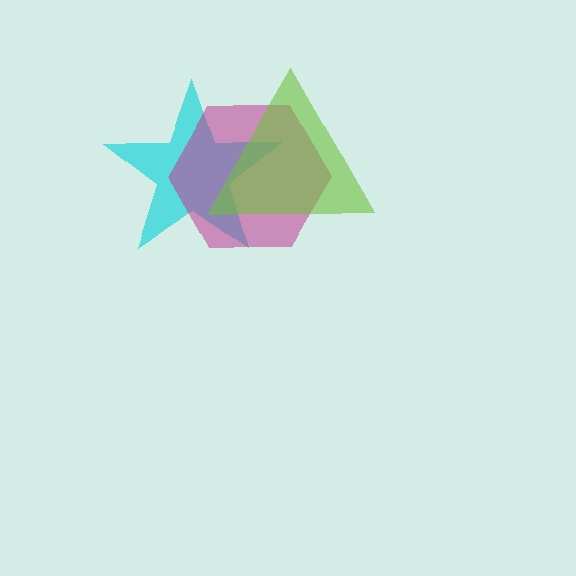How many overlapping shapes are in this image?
There are 3 overlapping shapes in the image.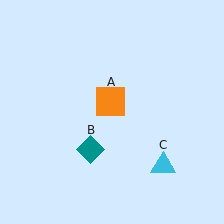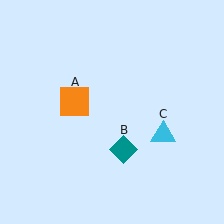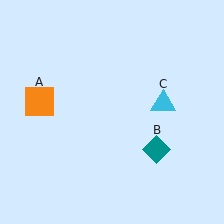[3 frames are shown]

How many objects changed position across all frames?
3 objects changed position: orange square (object A), teal diamond (object B), cyan triangle (object C).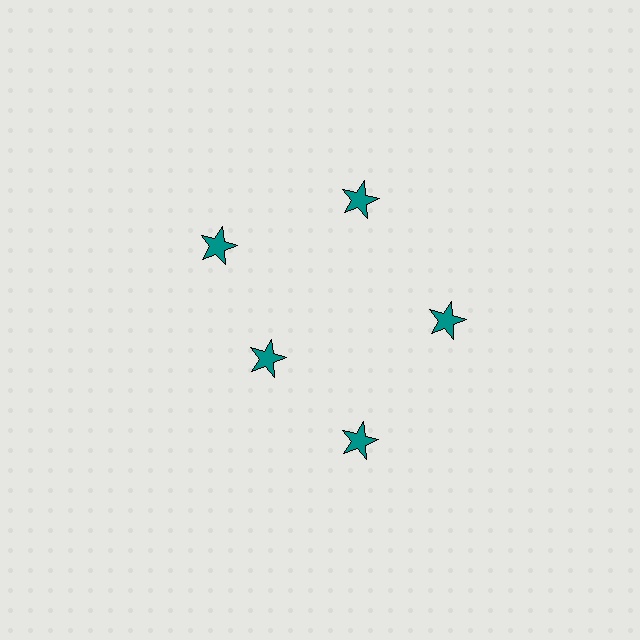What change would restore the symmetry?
The symmetry would be restored by moving it outward, back onto the ring so that all 5 stars sit at equal angles and equal distance from the center.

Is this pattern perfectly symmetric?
No. The 5 teal stars are arranged in a ring, but one element near the 8 o'clock position is pulled inward toward the center, breaking the 5-fold rotational symmetry.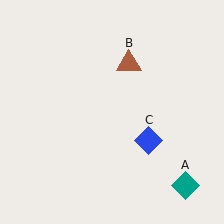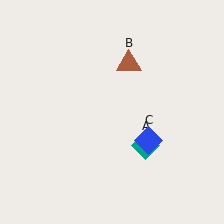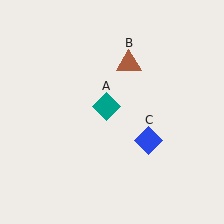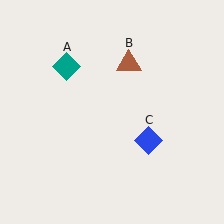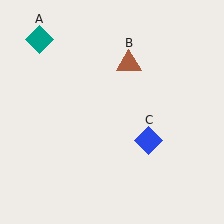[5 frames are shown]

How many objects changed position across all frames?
1 object changed position: teal diamond (object A).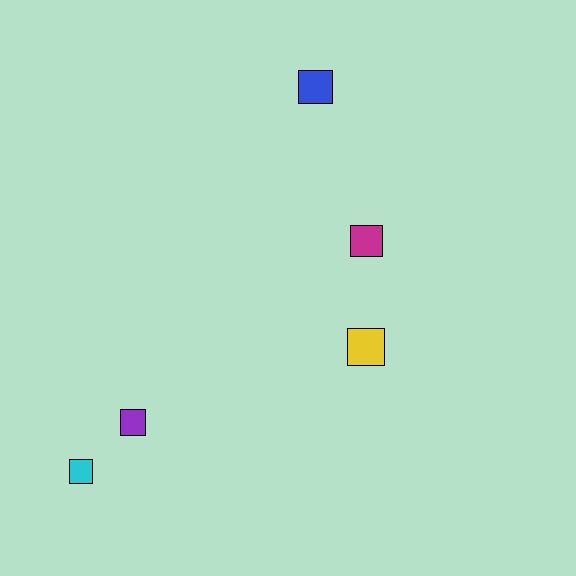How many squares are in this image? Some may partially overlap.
There are 5 squares.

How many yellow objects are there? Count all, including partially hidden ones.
There is 1 yellow object.